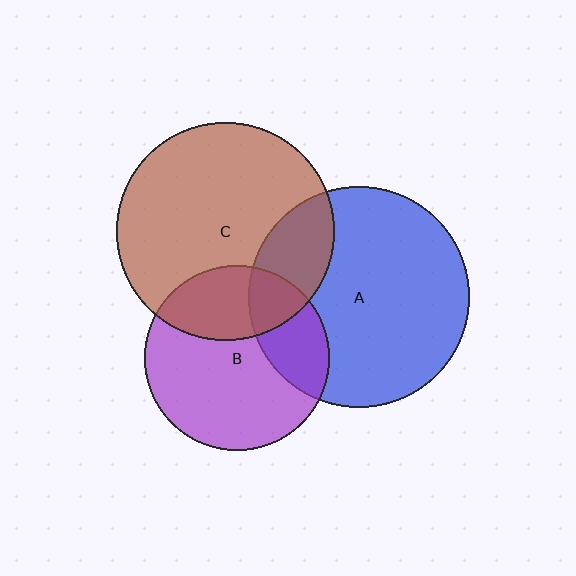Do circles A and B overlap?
Yes.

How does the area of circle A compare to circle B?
Approximately 1.4 times.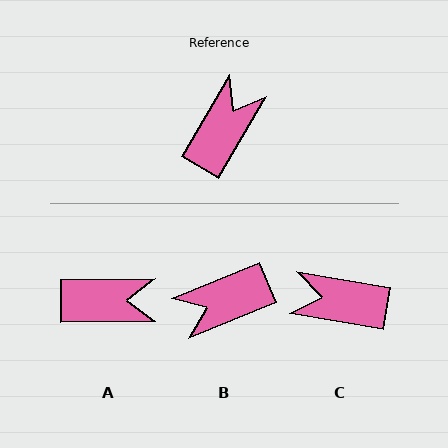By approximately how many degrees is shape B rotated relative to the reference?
Approximately 143 degrees counter-clockwise.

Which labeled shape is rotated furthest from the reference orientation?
B, about 143 degrees away.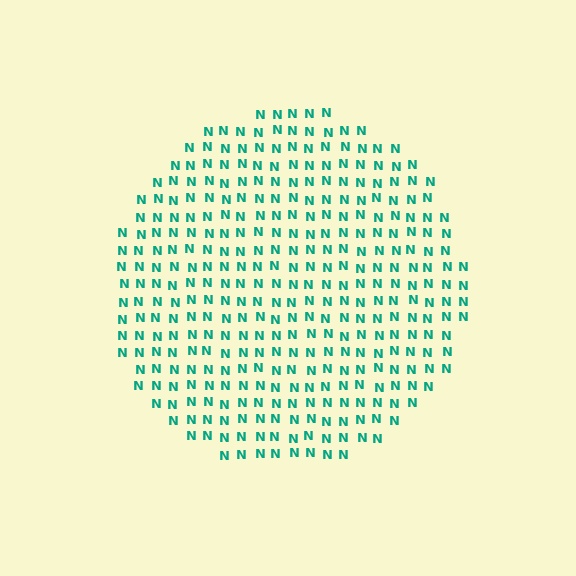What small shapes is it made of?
It is made of small letter N's.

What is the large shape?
The large shape is a circle.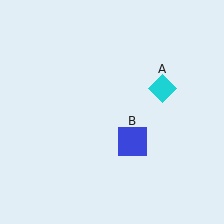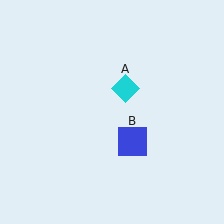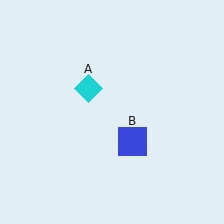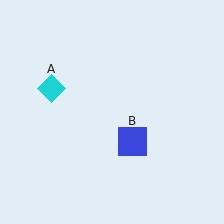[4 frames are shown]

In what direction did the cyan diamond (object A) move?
The cyan diamond (object A) moved left.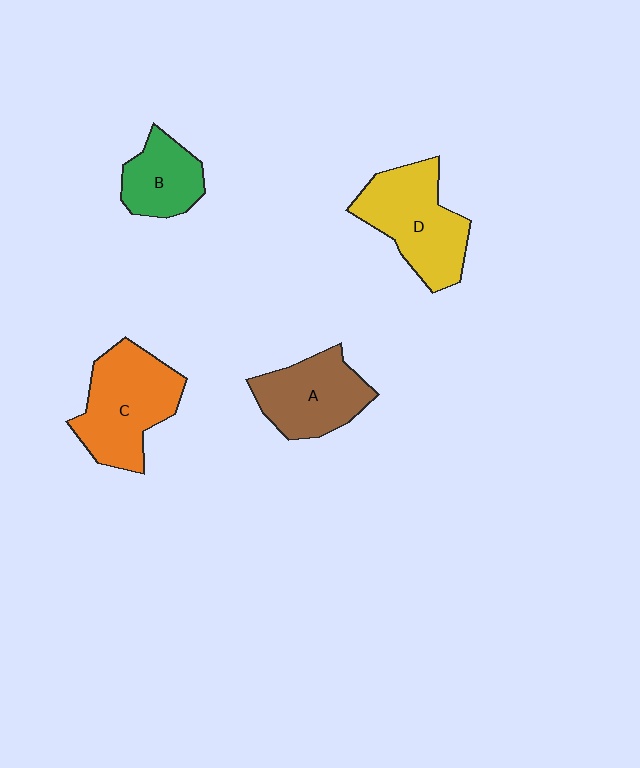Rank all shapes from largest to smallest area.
From largest to smallest: C (orange), D (yellow), A (brown), B (green).